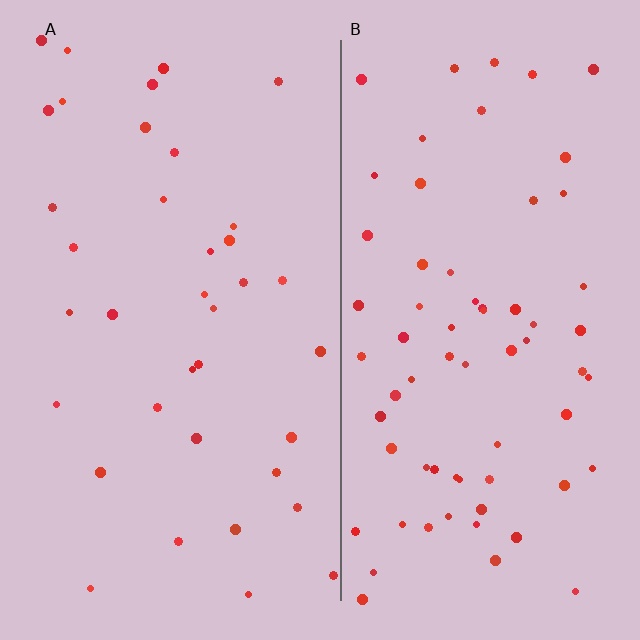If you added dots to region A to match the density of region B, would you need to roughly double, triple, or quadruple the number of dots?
Approximately double.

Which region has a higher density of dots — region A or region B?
B (the right).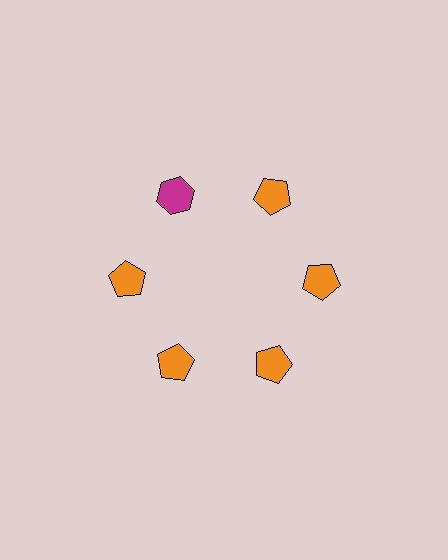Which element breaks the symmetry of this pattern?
The magenta hexagon at roughly the 11 o'clock position breaks the symmetry. All other shapes are orange pentagons.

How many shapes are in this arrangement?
There are 6 shapes arranged in a ring pattern.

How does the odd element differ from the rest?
It differs in both color (magenta instead of orange) and shape (hexagon instead of pentagon).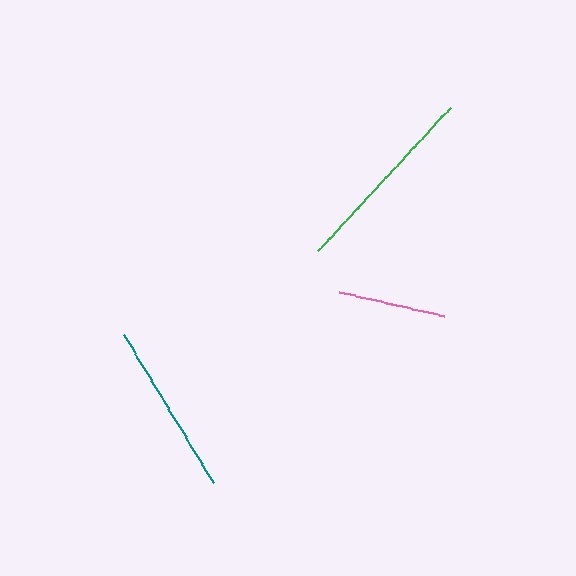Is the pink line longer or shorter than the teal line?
The teal line is longer than the pink line.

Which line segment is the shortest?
The pink line is the shortest at approximately 107 pixels.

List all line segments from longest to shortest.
From longest to shortest: green, teal, pink.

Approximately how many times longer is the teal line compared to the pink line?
The teal line is approximately 1.6 times the length of the pink line.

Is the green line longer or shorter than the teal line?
The green line is longer than the teal line.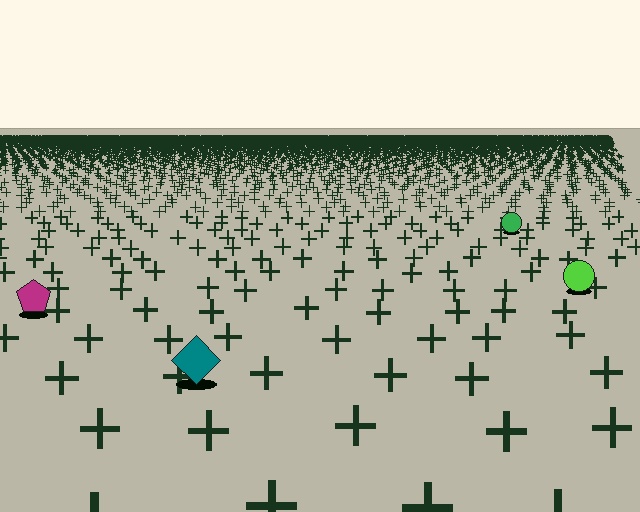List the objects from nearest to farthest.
From nearest to farthest: the teal diamond, the magenta pentagon, the lime circle, the green circle.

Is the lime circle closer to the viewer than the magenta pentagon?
No. The magenta pentagon is closer — you can tell from the texture gradient: the ground texture is coarser near it.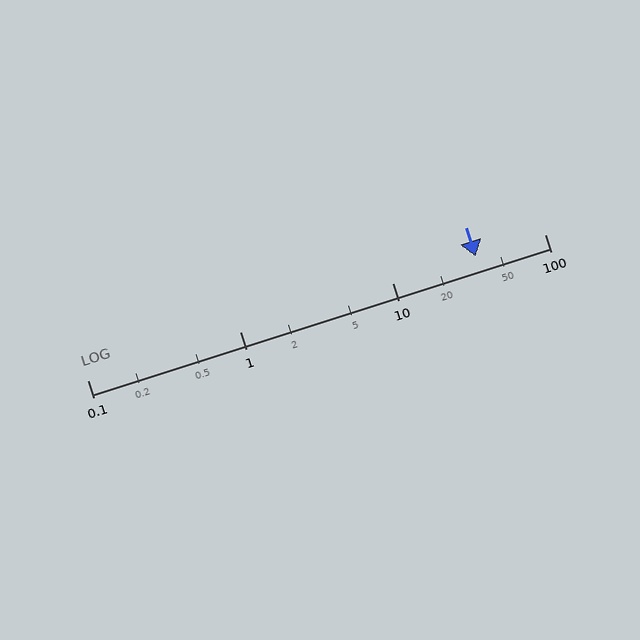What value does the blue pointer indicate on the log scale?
The pointer indicates approximately 35.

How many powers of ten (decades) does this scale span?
The scale spans 3 decades, from 0.1 to 100.